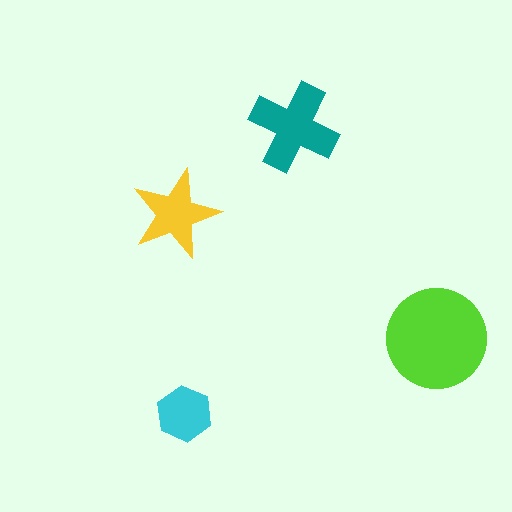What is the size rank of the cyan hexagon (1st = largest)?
4th.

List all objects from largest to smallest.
The lime circle, the teal cross, the yellow star, the cyan hexagon.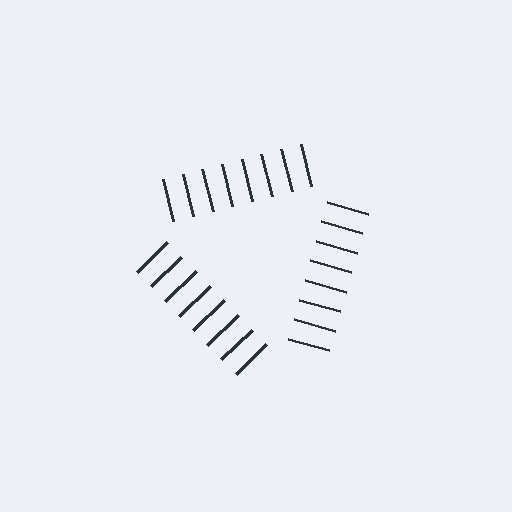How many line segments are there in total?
24 — 8 along each of the 3 edges.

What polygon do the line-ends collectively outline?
An illusory triangle — the line segments terminate on its edges but no continuous stroke is drawn.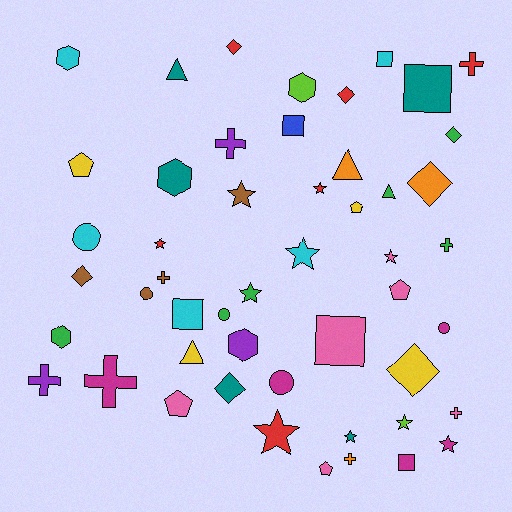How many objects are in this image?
There are 50 objects.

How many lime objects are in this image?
There are 2 lime objects.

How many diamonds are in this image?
There are 7 diamonds.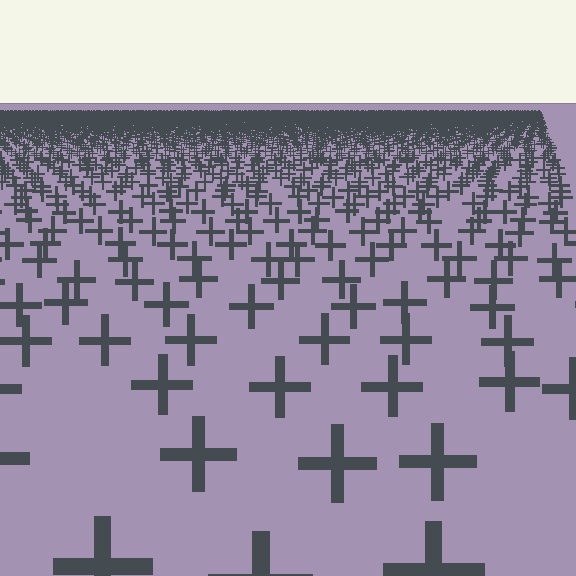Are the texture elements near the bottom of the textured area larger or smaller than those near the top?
Larger. Near the bottom, elements are closer to the viewer and appear at a bigger on-screen size.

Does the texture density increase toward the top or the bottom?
Density increases toward the top.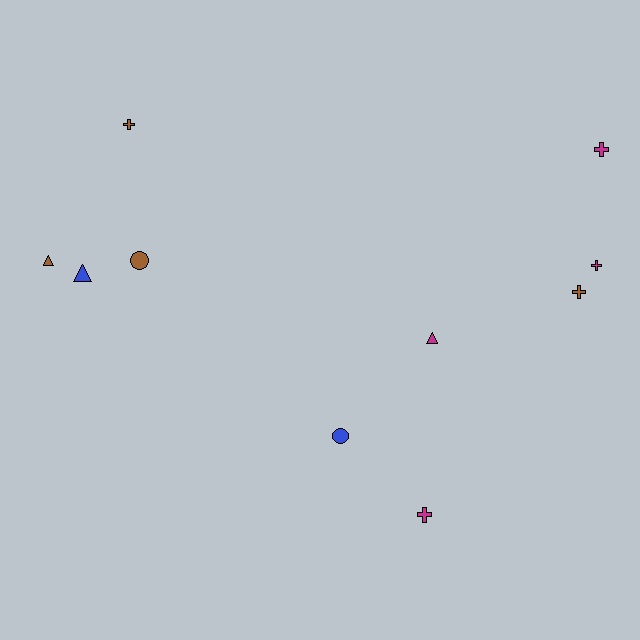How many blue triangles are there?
There is 1 blue triangle.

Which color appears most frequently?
Brown, with 4 objects.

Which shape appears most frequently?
Cross, with 5 objects.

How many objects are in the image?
There are 10 objects.